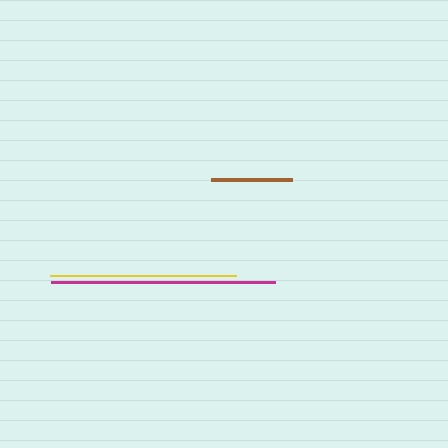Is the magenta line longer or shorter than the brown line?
The magenta line is longer than the brown line.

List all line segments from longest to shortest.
From longest to shortest: magenta, yellow, brown.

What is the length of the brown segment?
The brown segment is approximately 81 pixels long.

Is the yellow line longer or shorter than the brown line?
The yellow line is longer than the brown line.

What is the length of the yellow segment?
The yellow segment is approximately 186 pixels long.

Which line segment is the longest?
The magenta line is the longest at approximately 224 pixels.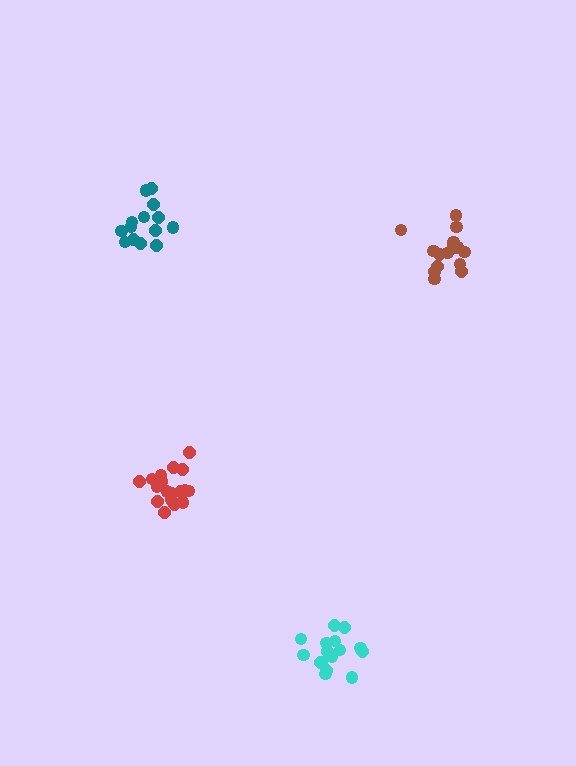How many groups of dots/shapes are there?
There are 4 groups.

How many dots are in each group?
Group 1: 18 dots, Group 2: 16 dots, Group 3: 14 dots, Group 4: 16 dots (64 total).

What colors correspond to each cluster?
The clusters are colored: red, cyan, teal, brown.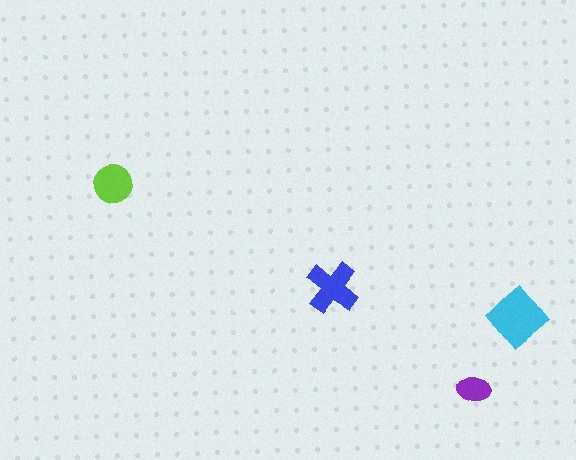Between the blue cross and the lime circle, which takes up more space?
The blue cross.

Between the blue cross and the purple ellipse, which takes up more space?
The blue cross.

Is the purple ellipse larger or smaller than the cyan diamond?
Smaller.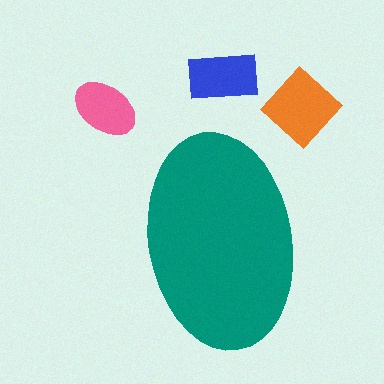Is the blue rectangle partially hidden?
No, the blue rectangle is fully visible.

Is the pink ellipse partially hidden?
No, the pink ellipse is fully visible.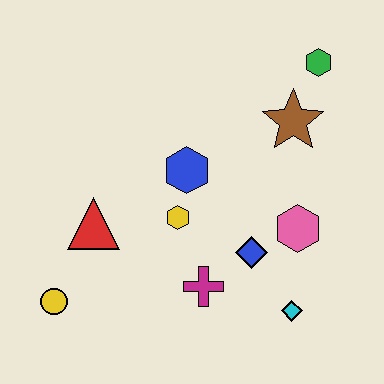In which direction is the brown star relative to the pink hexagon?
The brown star is above the pink hexagon.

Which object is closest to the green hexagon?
The brown star is closest to the green hexagon.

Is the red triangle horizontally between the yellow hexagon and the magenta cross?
No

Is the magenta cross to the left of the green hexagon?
Yes